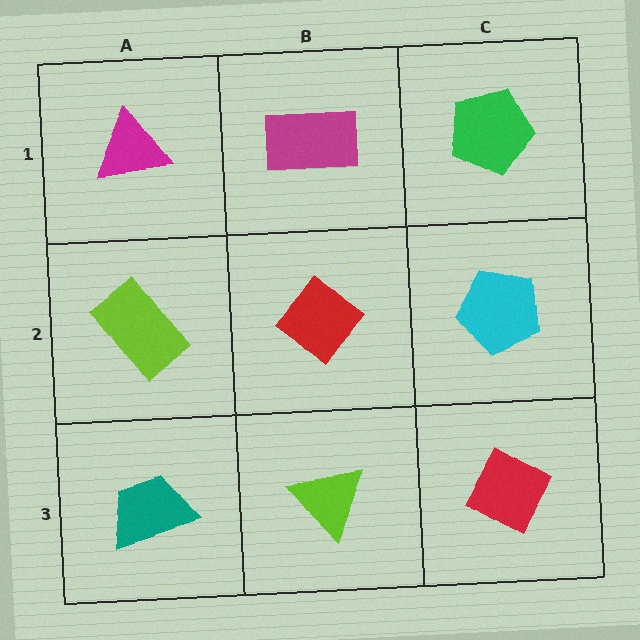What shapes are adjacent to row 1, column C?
A cyan pentagon (row 2, column C), a magenta rectangle (row 1, column B).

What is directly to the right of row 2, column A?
A red diamond.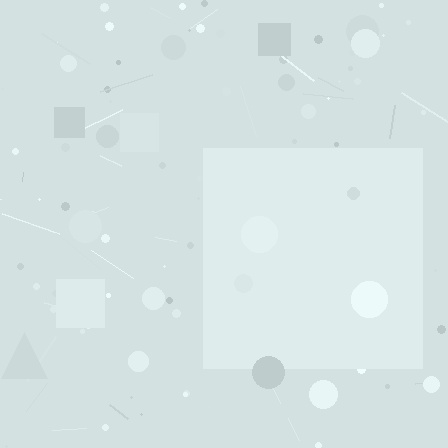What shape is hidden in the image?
A square is hidden in the image.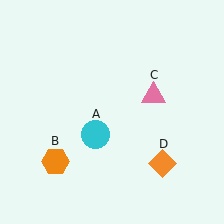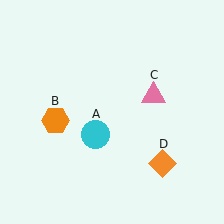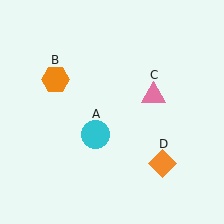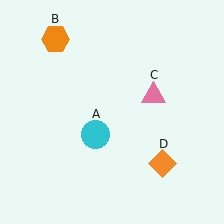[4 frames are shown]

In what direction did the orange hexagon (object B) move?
The orange hexagon (object B) moved up.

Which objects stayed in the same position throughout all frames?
Cyan circle (object A) and pink triangle (object C) and orange diamond (object D) remained stationary.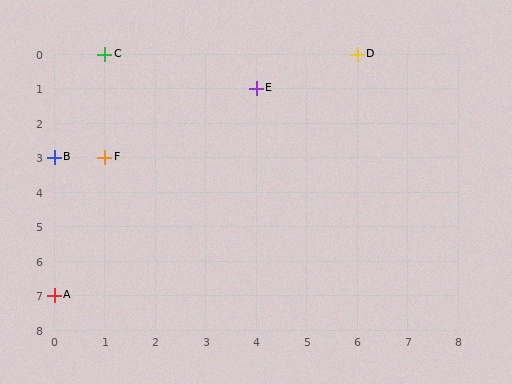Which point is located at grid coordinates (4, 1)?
Point E is at (4, 1).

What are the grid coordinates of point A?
Point A is at grid coordinates (0, 7).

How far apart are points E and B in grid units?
Points E and B are 4 columns and 2 rows apart (about 4.5 grid units diagonally).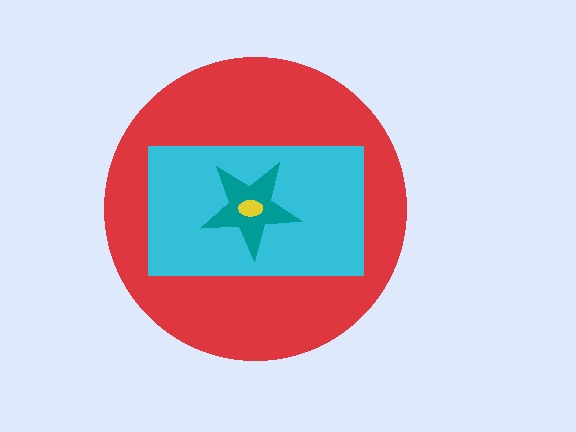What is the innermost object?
The yellow ellipse.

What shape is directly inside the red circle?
The cyan rectangle.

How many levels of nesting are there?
4.